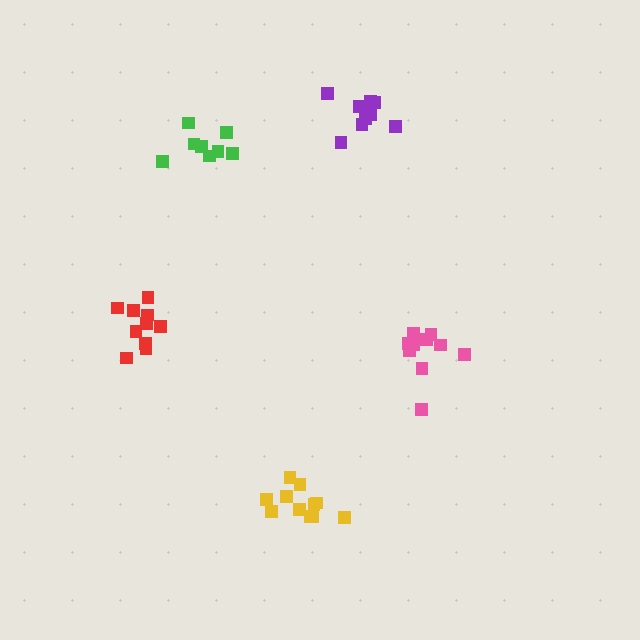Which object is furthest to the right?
The pink cluster is rightmost.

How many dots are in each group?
Group 1: 10 dots, Group 2: 10 dots, Group 3: 11 dots, Group 4: 10 dots, Group 5: 8 dots (49 total).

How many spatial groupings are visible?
There are 5 spatial groupings.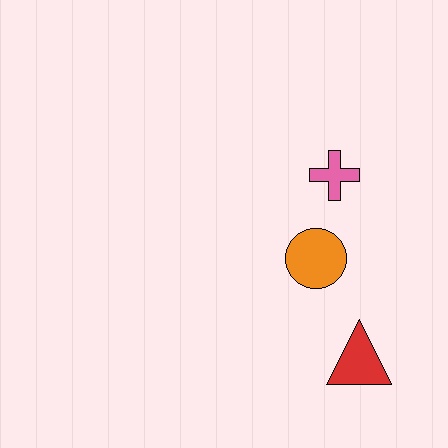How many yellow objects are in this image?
There are no yellow objects.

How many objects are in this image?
There are 3 objects.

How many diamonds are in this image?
There are no diamonds.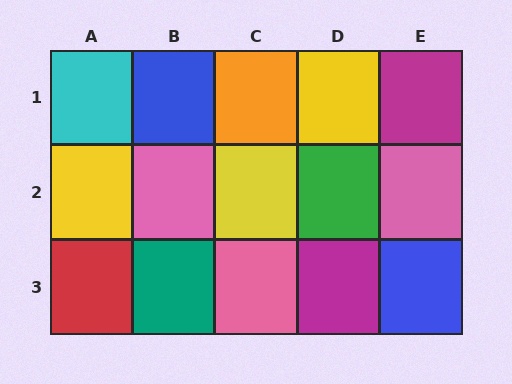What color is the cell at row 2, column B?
Pink.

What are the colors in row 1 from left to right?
Cyan, blue, orange, yellow, magenta.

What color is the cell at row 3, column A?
Red.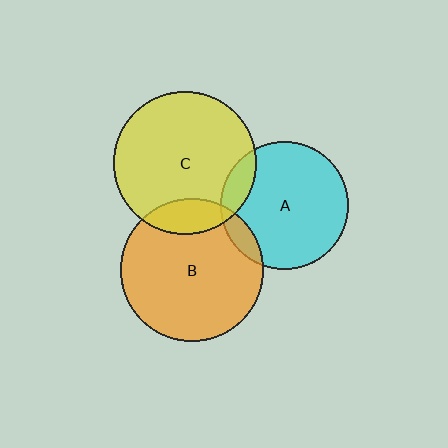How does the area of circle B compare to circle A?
Approximately 1.2 times.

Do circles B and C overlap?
Yes.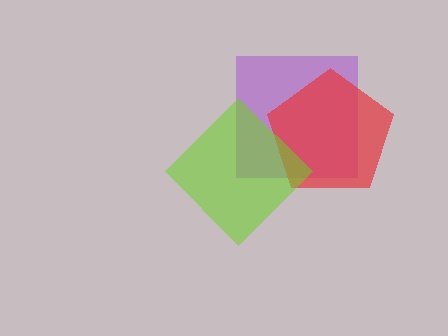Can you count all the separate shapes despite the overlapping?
Yes, there are 3 separate shapes.